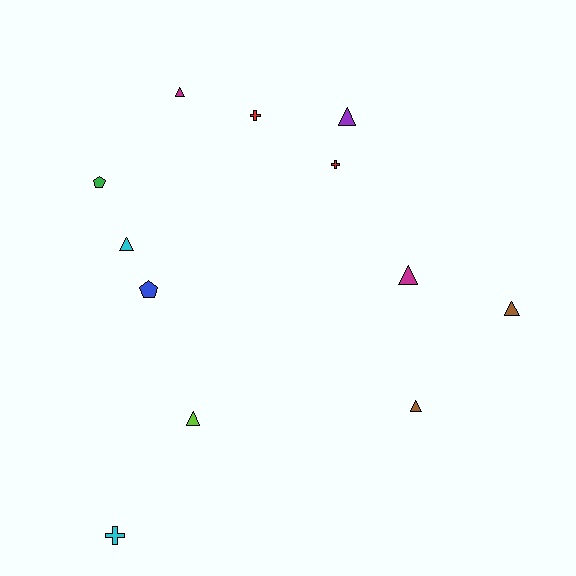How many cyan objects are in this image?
There are 2 cyan objects.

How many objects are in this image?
There are 12 objects.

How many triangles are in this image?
There are 7 triangles.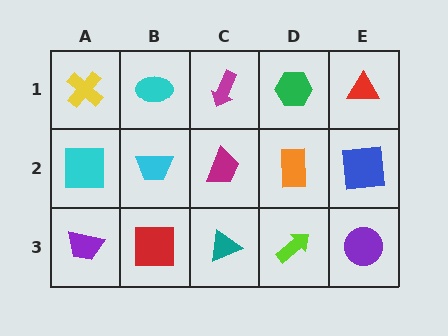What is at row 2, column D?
An orange rectangle.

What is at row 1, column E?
A red triangle.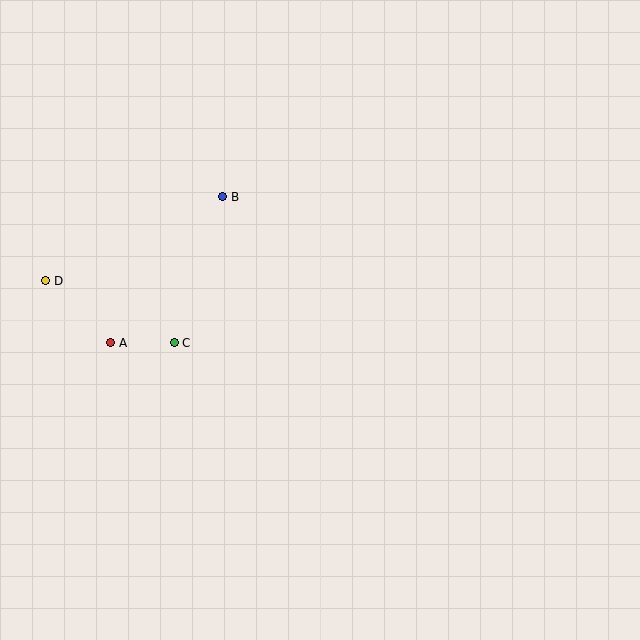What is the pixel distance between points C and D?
The distance between C and D is 143 pixels.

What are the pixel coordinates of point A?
Point A is at (111, 343).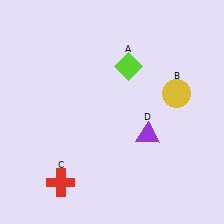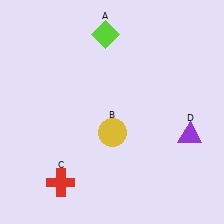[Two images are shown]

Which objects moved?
The objects that moved are: the lime diamond (A), the yellow circle (B), the purple triangle (D).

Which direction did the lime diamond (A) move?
The lime diamond (A) moved up.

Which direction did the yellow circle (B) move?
The yellow circle (B) moved left.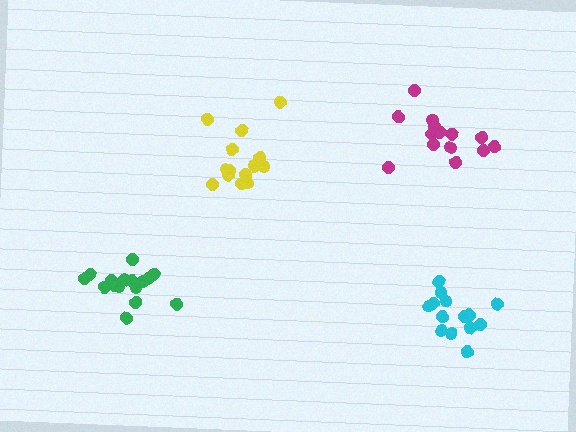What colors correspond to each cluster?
The clusters are colored: magenta, yellow, green, cyan.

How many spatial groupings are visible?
There are 4 spatial groupings.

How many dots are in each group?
Group 1: 14 dots, Group 2: 14 dots, Group 3: 16 dots, Group 4: 14 dots (58 total).